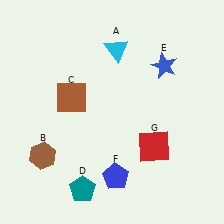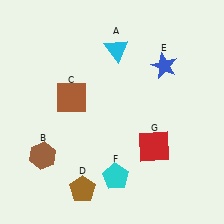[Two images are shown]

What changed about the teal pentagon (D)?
In Image 1, D is teal. In Image 2, it changed to brown.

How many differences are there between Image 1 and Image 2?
There are 2 differences between the two images.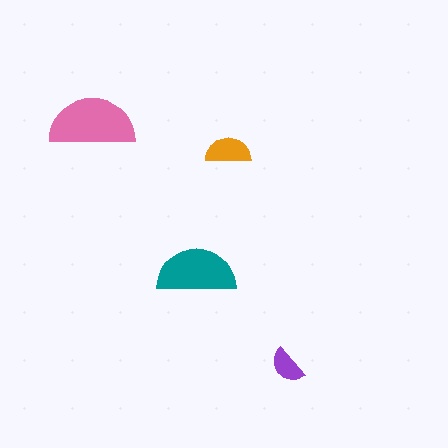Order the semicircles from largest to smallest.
the pink one, the teal one, the orange one, the purple one.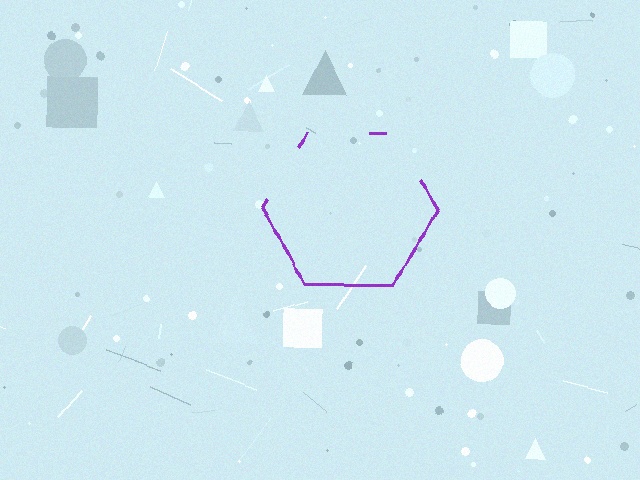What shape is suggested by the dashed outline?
The dashed outline suggests a hexagon.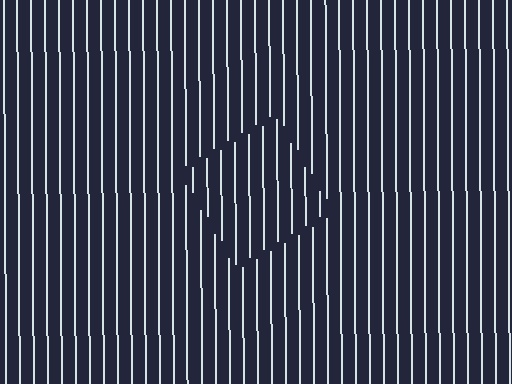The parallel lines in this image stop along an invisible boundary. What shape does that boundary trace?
An illusory square. The interior of the shape contains the same grating, shifted by half a period — the contour is defined by the phase discontinuity where line-ends from the inner and outer gratings abut.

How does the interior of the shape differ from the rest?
The interior of the shape contains the same grating, shifted by half a period — the contour is defined by the phase discontinuity where line-ends from the inner and outer gratings abut.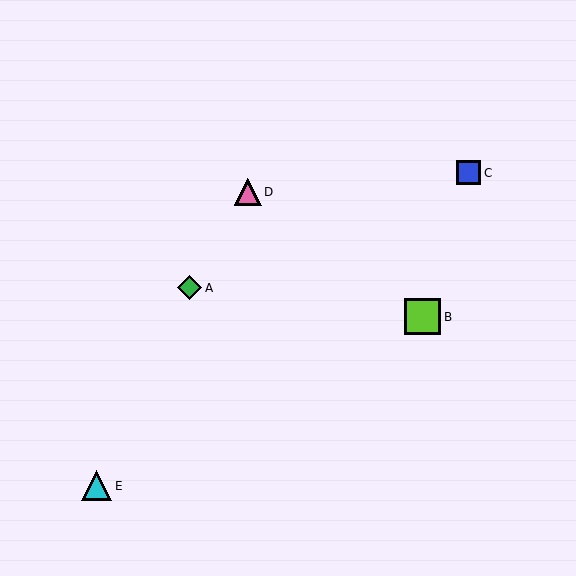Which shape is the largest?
The lime square (labeled B) is the largest.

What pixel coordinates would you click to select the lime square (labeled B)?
Click at (423, 317) to select the lime square B.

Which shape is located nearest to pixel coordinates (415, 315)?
The lime square (labeled B) at (423, 317) is nearest to that location.